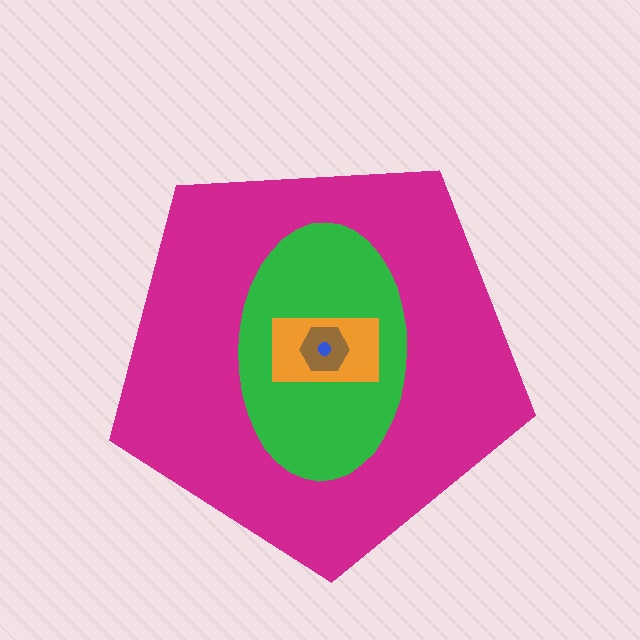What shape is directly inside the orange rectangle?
The brown hexagon.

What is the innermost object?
The blue circle.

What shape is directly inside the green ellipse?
The orange rectangle.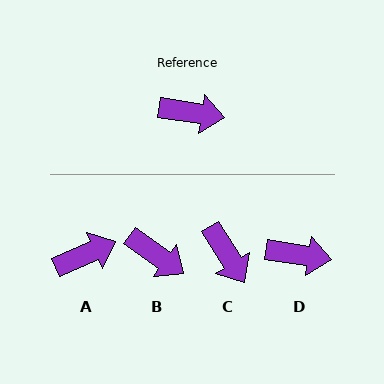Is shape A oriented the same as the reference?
No, it is off by about 33 degrees.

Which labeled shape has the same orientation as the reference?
D.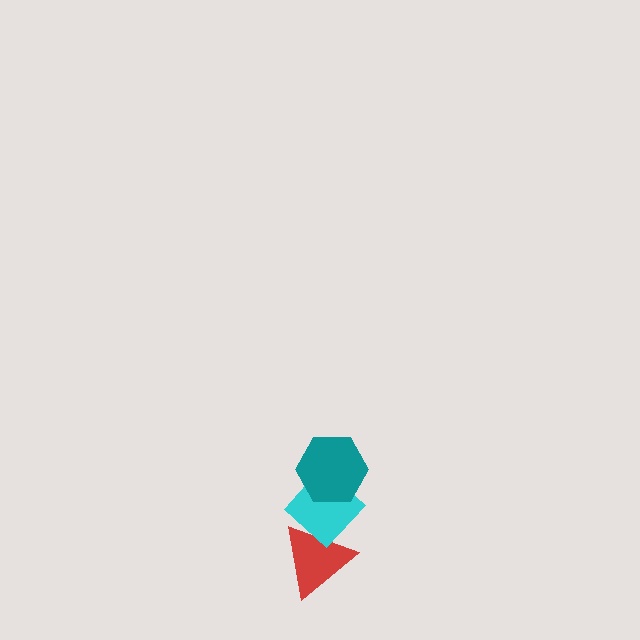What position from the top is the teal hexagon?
The teal hexagon is 1st from the top.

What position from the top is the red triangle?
The red triangle is 3rd from the top.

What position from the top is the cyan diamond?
The cyan diamond is 2nd from the top.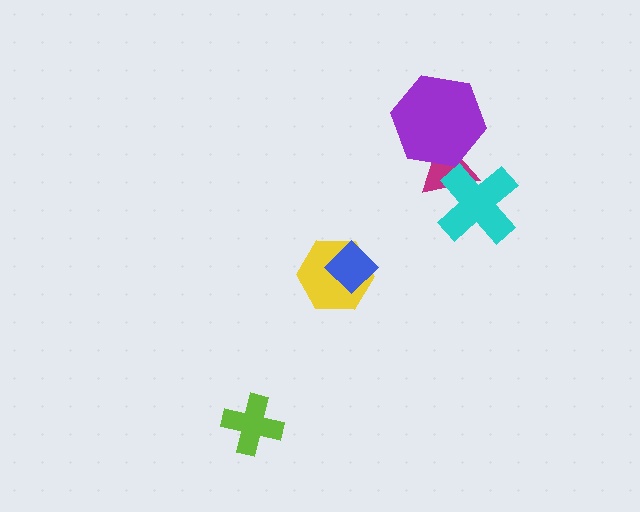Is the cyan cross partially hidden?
No, no other shape covers it.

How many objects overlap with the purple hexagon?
1 object overlaps with the purple hexagon.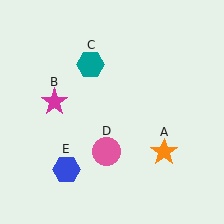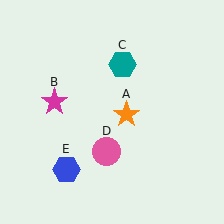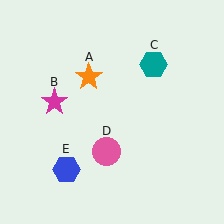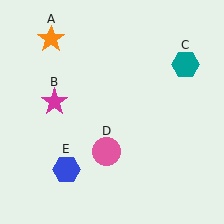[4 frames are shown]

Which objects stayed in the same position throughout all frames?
Magenta star (object B) and pink circle (object D) and blue hexagon (object E) remained stationary.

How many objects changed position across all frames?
2 objects changed position: orange star (object A), teal hexagon (object C).